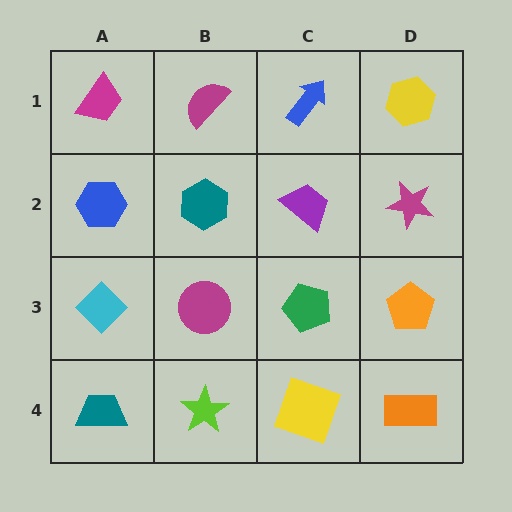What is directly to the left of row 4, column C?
A lime star.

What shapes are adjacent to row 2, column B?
A magenta semicircle (row 1, column B), a magenta circle (row 3, column B), a blue hexagon (row 2, column A), a purple trapezoid (row 2, column C).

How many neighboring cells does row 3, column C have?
4.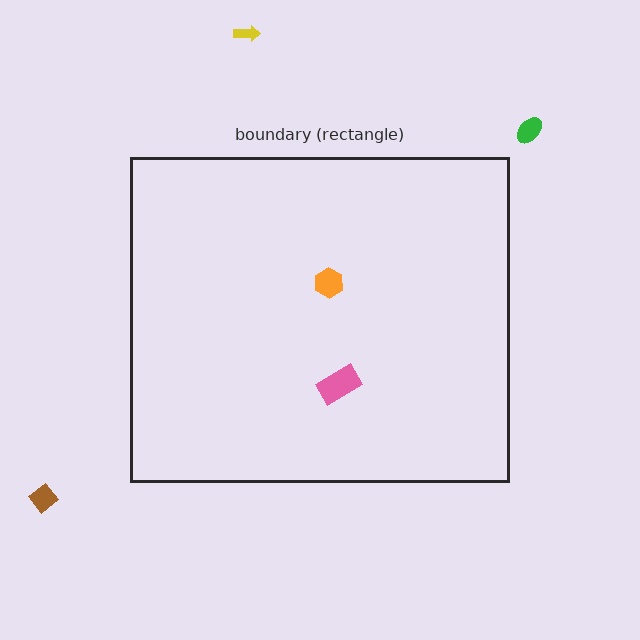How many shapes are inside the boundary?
2 inside, 3 outside.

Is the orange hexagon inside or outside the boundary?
Inside.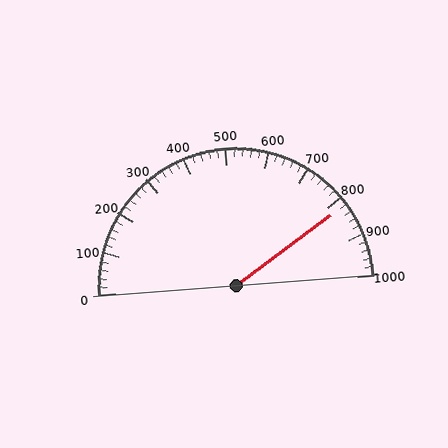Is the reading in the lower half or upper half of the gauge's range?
The reading is in the upper half of the range (0 to 1000).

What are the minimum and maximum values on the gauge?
The gauge ranges from 0 to 1000.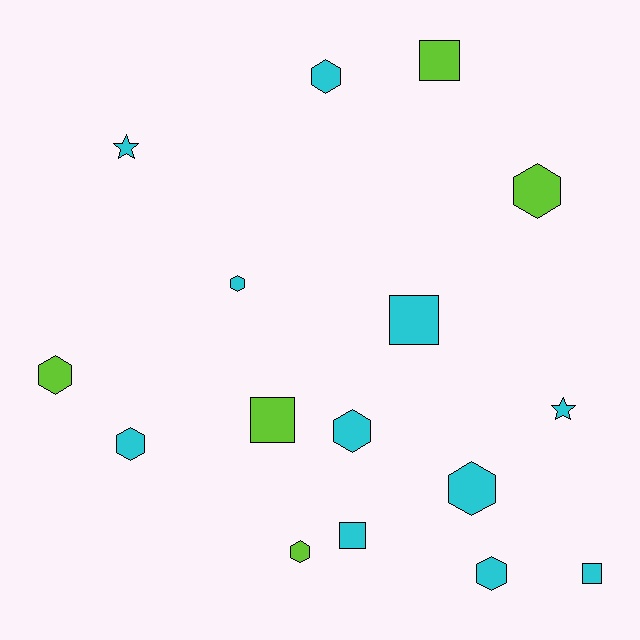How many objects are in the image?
There are 16 objects.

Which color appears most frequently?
Cyan, with 11 objects.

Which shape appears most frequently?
Hexagon, with 9 objects.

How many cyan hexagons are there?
There are 6 cyan hexagons.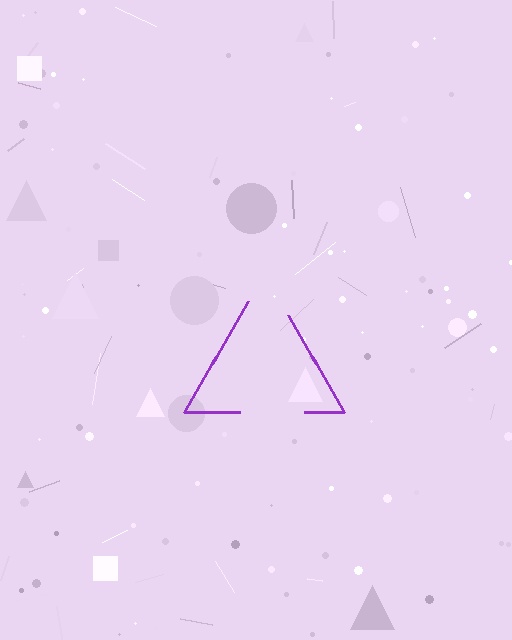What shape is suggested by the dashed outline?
The dashed outline suggests a triangle.